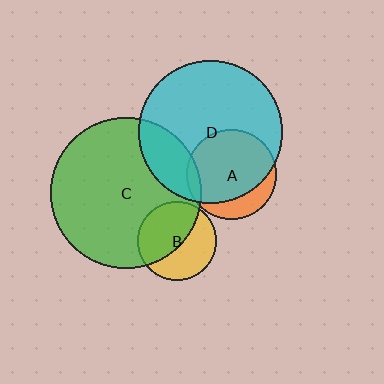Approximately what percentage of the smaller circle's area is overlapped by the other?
Approximately 75%.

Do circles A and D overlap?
Yes.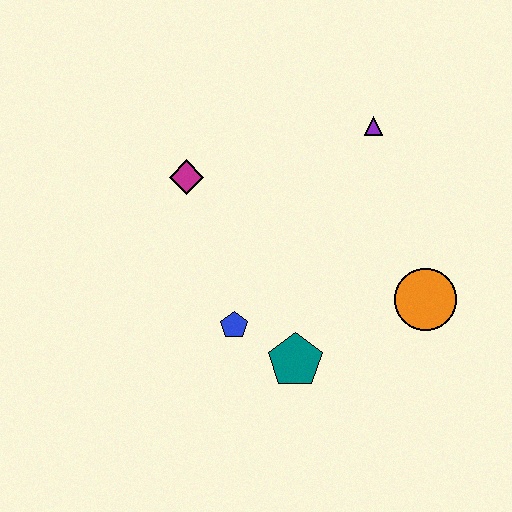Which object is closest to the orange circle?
The teal pentagon is closest to the orange circle.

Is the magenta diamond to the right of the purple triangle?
No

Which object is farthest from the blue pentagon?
The purple triangle is farthest from the blue pentagon.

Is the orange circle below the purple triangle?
Yes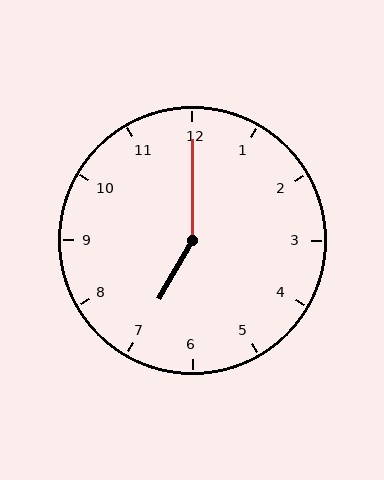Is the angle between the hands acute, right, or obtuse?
It is obtuse.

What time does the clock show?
7:00.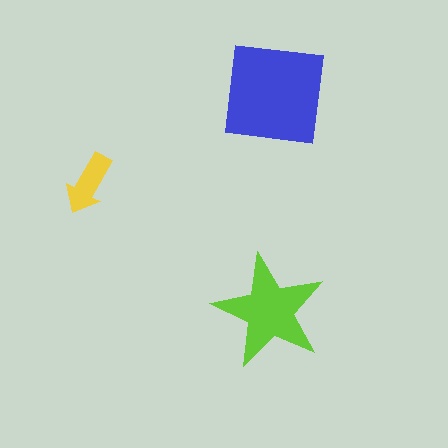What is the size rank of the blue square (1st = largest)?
1st.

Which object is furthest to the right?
The blue square is rightmost.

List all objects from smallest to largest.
The yellow arrow, the lime star, the blue square.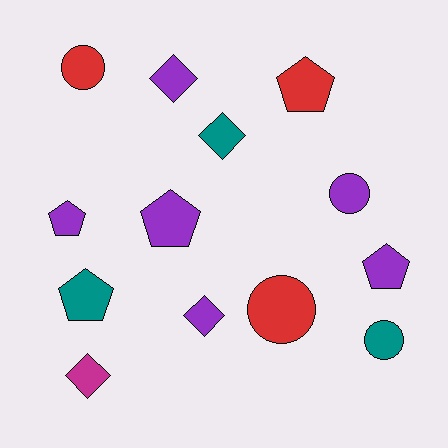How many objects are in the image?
There are 13 objects.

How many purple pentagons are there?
There are 3 purple pentagons.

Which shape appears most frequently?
Pentagon, with 5 objects.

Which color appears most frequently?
Purple, with 6 objects.